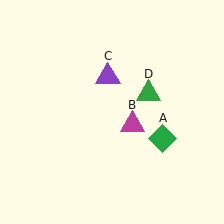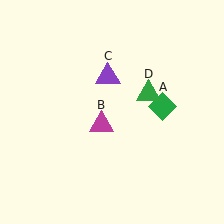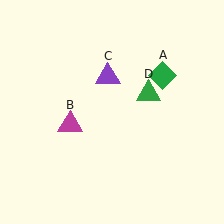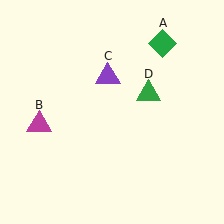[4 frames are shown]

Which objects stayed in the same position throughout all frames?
Purple triangle (object C) and green triangle (object D) remained stationary.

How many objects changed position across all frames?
2 objects changed position: green diamond (object A), magenta triangle (object B).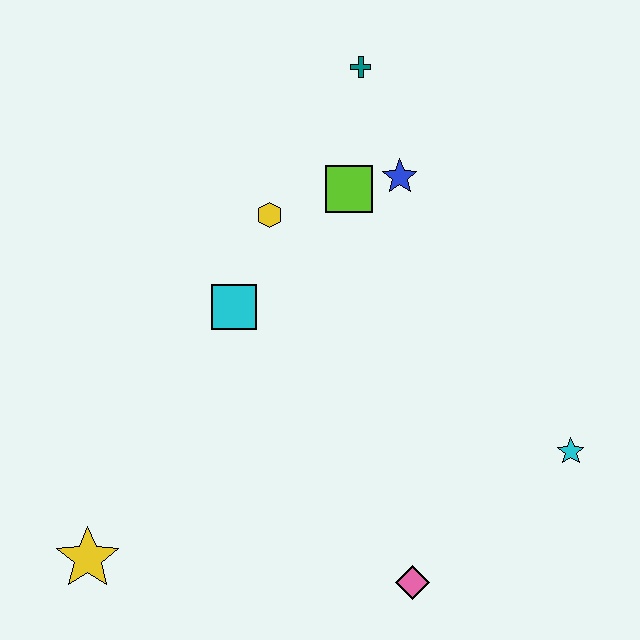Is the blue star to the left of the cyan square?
No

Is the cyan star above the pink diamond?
Yes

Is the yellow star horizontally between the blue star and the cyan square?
No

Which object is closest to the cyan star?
The pink diamond is closest to the cyan star.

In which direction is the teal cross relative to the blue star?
The teal cross is above the blue star.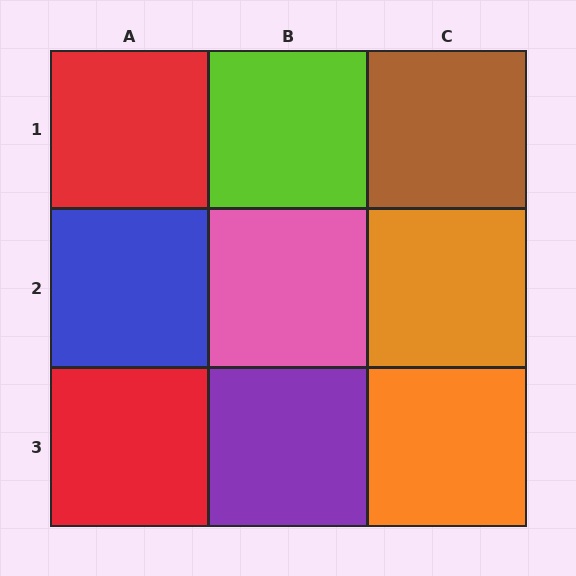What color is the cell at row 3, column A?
Red.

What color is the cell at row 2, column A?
Blue.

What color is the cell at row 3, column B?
Purple.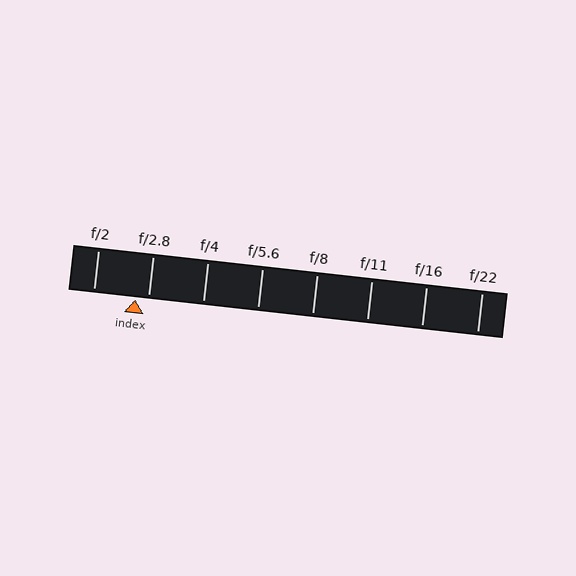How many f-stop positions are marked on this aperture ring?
There are 8 f-stop positions marked.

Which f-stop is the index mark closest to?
The index mark is closest to f/2.8.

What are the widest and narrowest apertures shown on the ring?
The widest aperture shown is f/2 and the narrowest is f/22.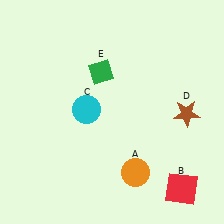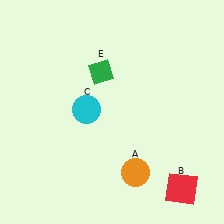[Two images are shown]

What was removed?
The brown star (D) was removed in Image 2.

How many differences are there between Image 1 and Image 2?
There is 1 difference between the two images.